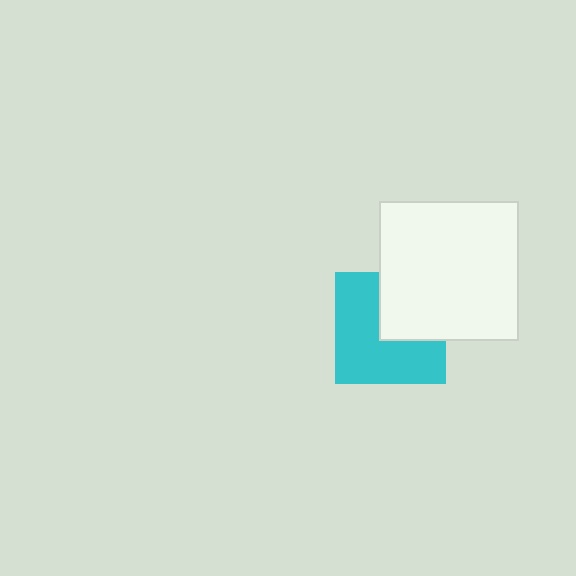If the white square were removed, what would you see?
You would see the complete cyan square.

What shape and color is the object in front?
The object in front is a white square.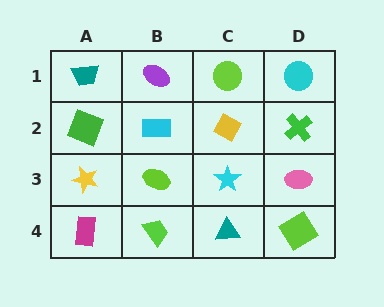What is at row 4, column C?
A teal triangle.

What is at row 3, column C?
A cyan star.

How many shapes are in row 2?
4 shapes.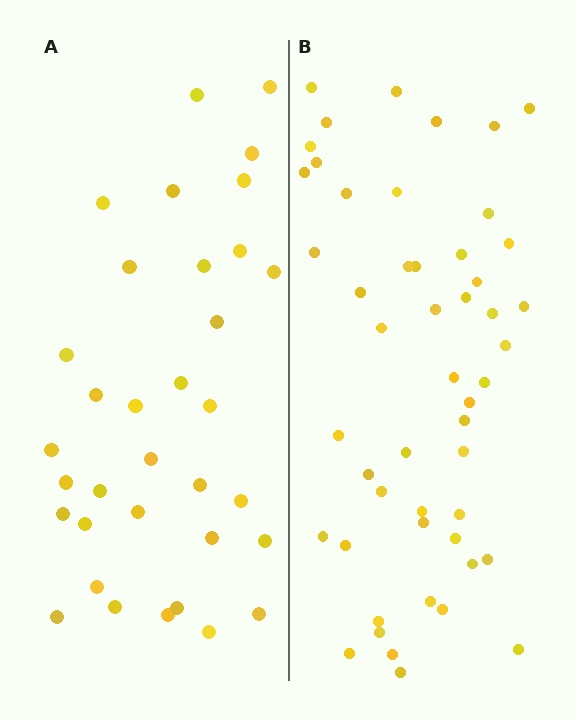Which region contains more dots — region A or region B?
Region B (the right region) has more dots.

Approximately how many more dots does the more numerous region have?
Region B has approximately 15 more dots than region A.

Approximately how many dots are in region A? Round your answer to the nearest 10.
About 30 dots. (The exact count is 34, which rounds to 30.)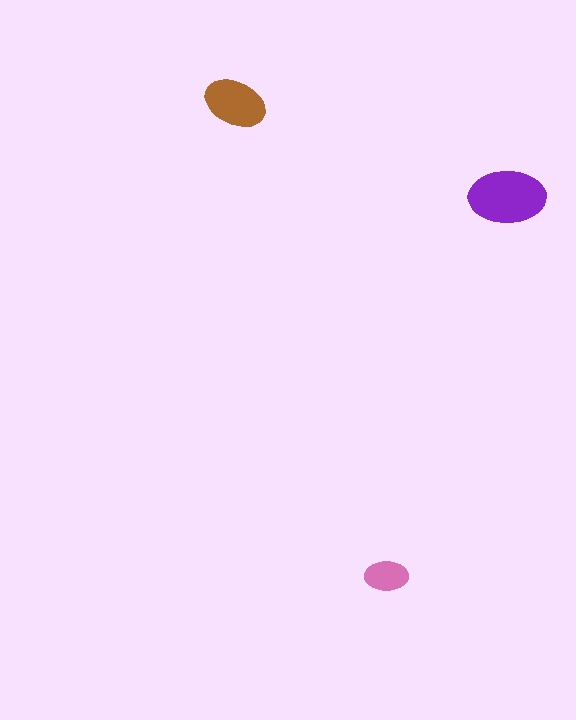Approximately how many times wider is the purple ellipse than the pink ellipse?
About 2 times wider.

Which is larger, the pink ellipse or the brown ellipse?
The brown one.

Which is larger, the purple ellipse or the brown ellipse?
The purple one.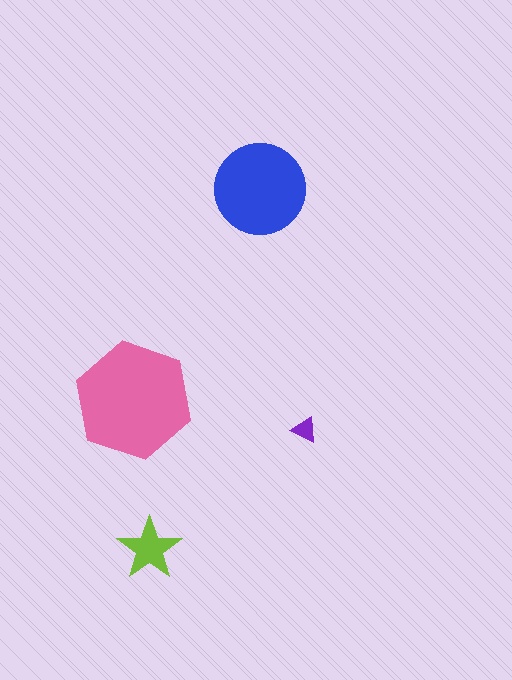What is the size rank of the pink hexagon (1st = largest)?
1st.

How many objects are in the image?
There are 4 objects in the image.